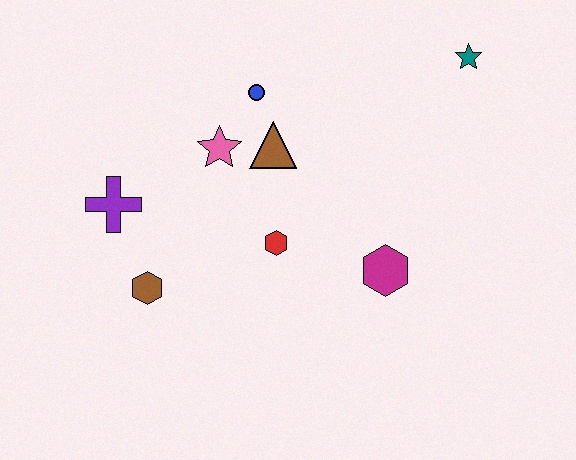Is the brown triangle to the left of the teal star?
Yes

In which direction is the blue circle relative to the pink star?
The blue circle is above the pink star.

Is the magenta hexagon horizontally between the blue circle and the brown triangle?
No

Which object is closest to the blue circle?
The brown triangle is closest to the blue circle.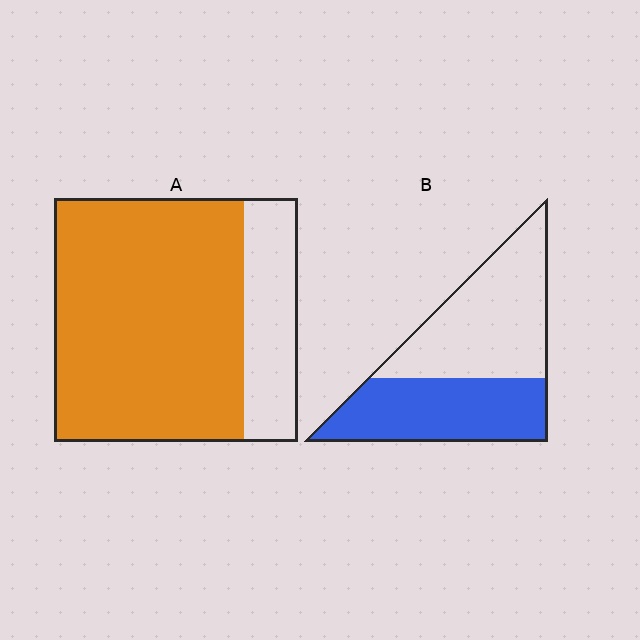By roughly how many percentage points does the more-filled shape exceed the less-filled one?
By roughly 30 percentage points (A over B).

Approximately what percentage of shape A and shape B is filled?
A is approximately 80% and B is approximately 45%.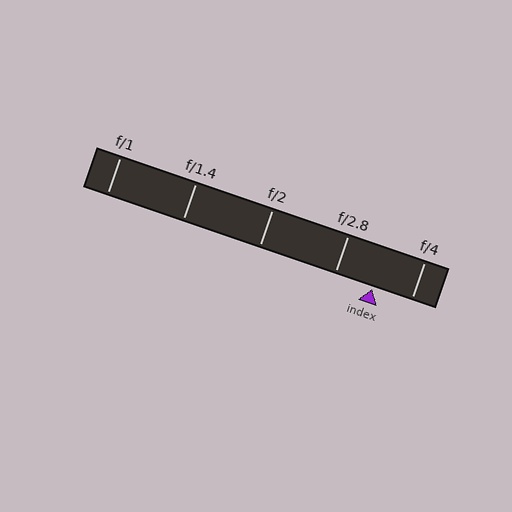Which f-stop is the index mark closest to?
The index mark is closest to f/4.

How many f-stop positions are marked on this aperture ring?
There are 5 f-stop positions marked.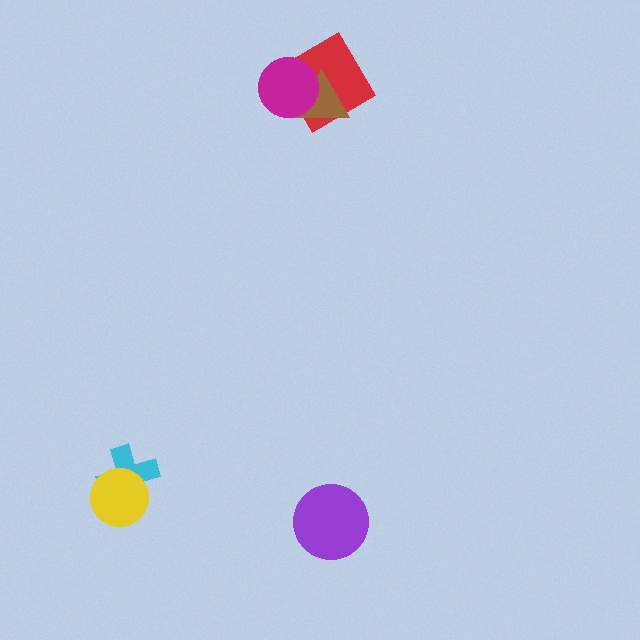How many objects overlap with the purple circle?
0 objects overlap with the purple circle.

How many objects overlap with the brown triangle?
2 objects overlap with the brown triangle.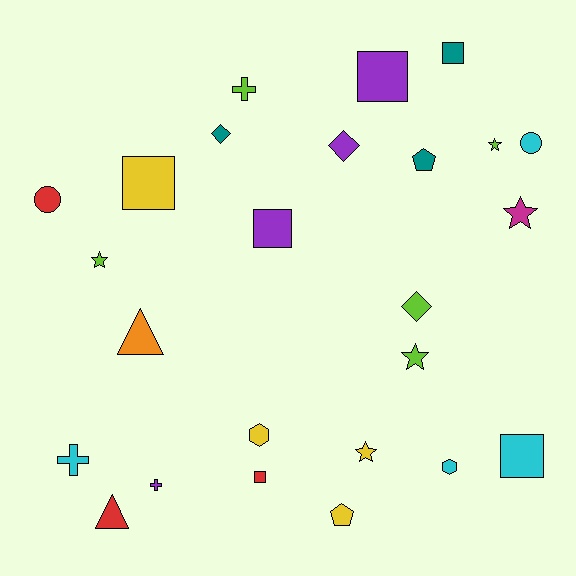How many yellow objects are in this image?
There are 4 yellow objects.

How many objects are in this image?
There are 25 objects.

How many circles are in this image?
There are 2 circles.